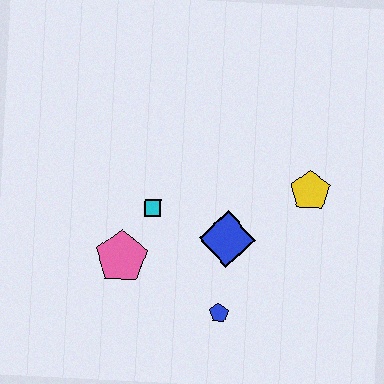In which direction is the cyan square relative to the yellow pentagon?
The cyan square is to the left of the yellow pentagon.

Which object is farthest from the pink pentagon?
The yellow pentagon is farthest from the pink pentagon.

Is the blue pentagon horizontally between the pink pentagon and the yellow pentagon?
Yes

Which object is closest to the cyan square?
The pink pentagon is closest to the cyan square.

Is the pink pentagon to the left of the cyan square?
Yes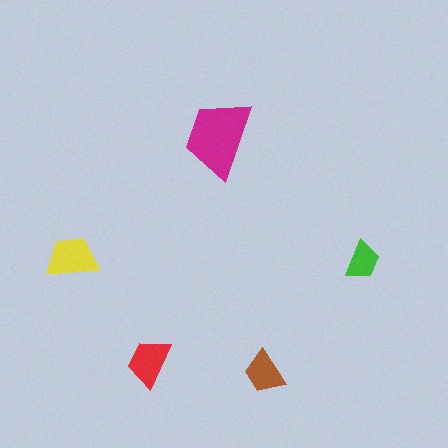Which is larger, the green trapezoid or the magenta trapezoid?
The magenta one.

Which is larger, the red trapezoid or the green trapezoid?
The red one.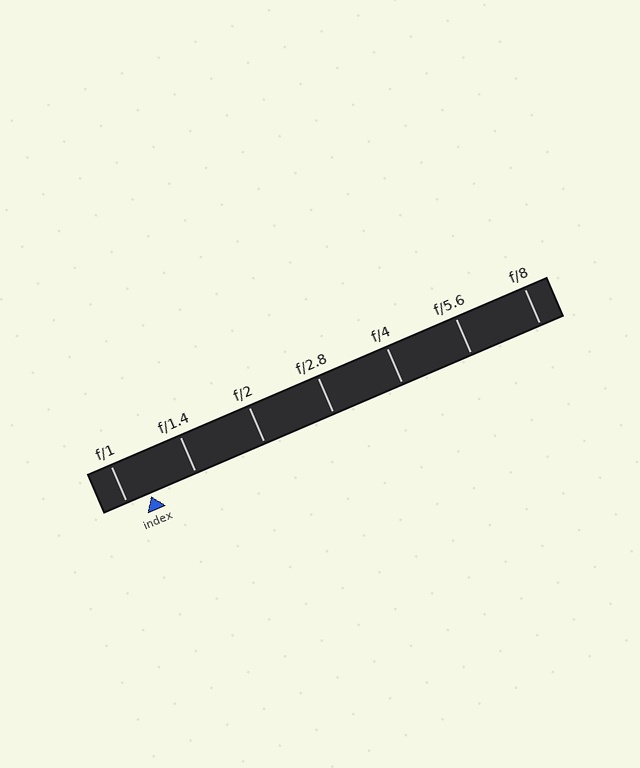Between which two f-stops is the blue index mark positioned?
The index mark is between f/1 and f/1.4.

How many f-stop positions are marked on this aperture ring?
There are 7 f-stop positions marked.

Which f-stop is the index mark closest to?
The index mark is closest to f/1.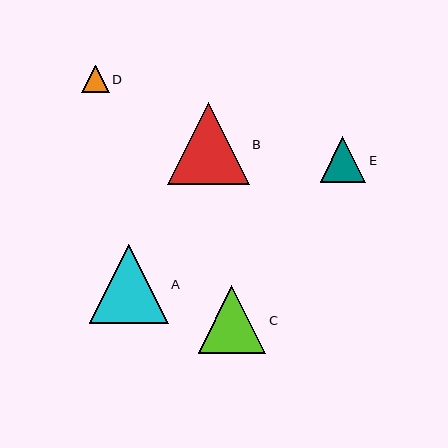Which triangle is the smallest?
Triangle D is the smallest with a size of approximately 27 pixels.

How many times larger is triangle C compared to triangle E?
Triangle C is approximately 1.5 times the size of triangle E.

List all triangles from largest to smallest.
From largest to smallest: B, A, C, E, D.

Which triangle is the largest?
Triangle B is the largest with a size of approximately 82 pixels.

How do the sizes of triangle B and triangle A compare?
Triangle B and triangle A are approximately the same size.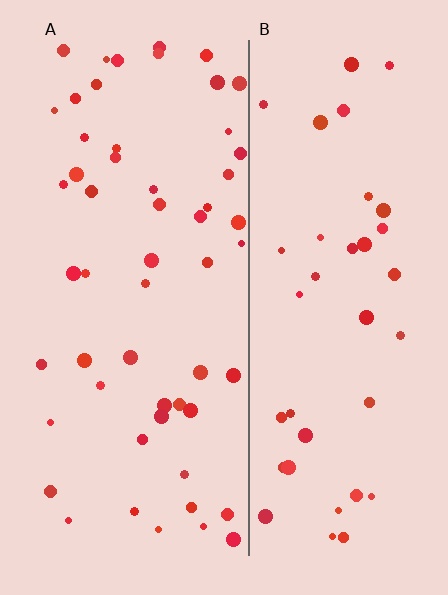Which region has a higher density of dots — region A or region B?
A (the left).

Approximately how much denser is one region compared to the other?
Approximately 1.4× — region A over region B.